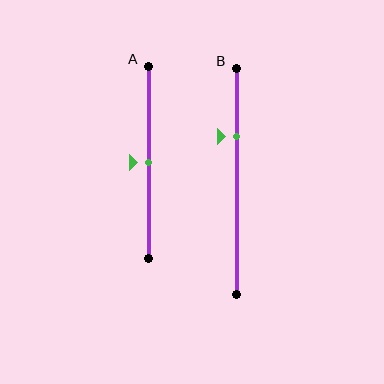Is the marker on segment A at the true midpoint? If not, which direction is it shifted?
Yes, the marker on segment A is at the true midpoint.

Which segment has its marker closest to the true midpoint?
Segment A has its marker closest to the true midpoint.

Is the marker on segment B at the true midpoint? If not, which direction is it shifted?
No, the marker on segment B is shifted upward by about 20% of the segment length.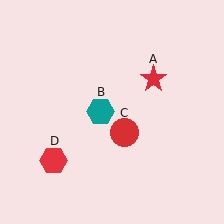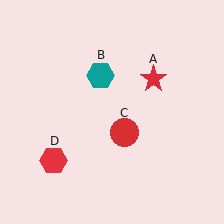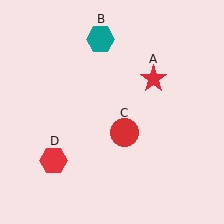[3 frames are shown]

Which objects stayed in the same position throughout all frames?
Red star (object A) and red circle (object C) and red hexagon (object D) remained stationary.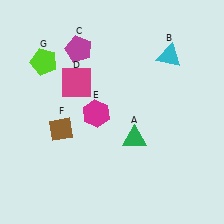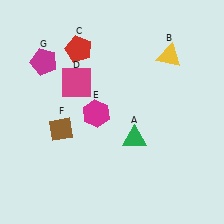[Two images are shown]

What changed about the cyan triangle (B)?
In Image 1, B is cyan. In Image 2, it changed to yellow.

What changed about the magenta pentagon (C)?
In Image 1, C is magenta. In Image 2, it changed to red.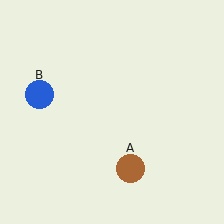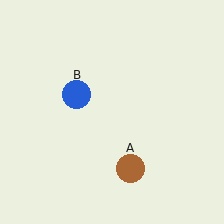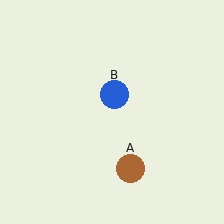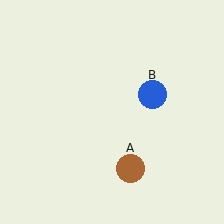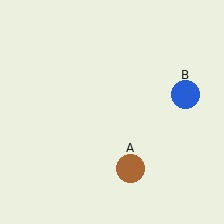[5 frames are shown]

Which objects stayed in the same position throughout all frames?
Brown circle (object A) remained stationary.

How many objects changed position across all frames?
1 object changed position: blue circle (object B).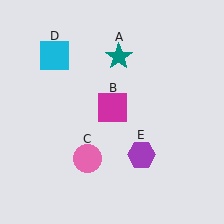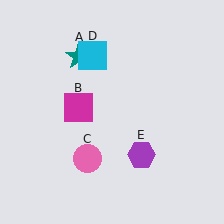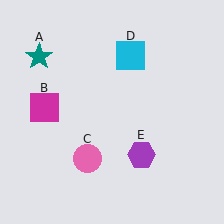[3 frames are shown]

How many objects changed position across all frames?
3 objects changed position: teal star (object A), magenta square (object B), cyan square (object D).